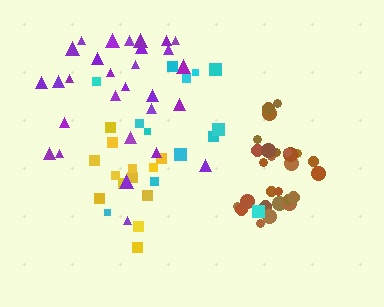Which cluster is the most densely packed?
Brown.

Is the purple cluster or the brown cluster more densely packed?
Brown.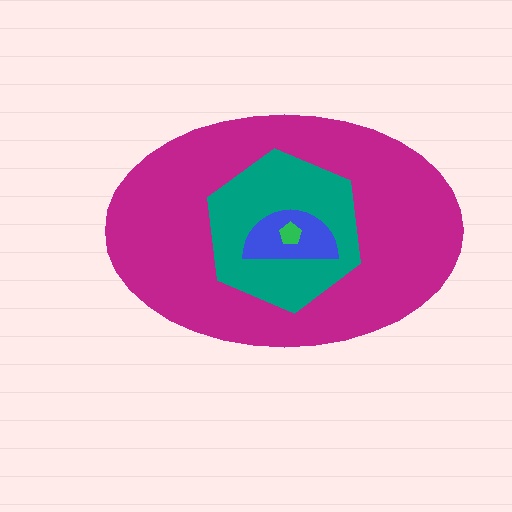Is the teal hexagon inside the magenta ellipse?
Yes.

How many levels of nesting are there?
4.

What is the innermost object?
The green pentagon.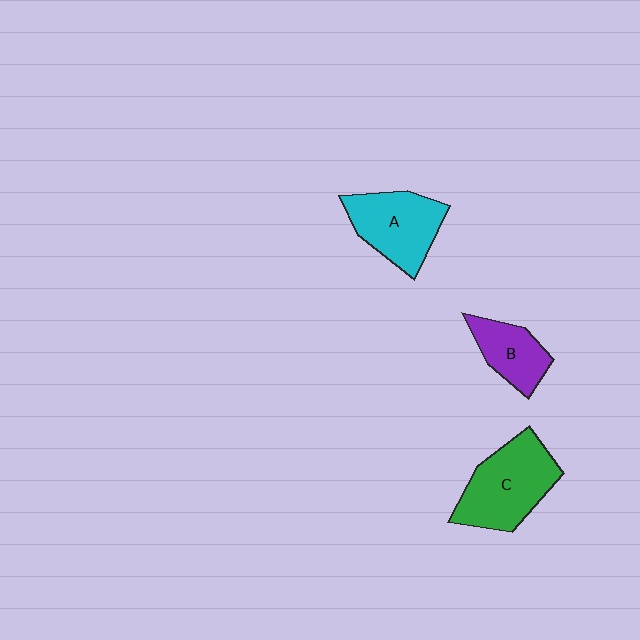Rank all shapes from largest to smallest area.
From largest to smallest: C (green), A (cyan), B (purple).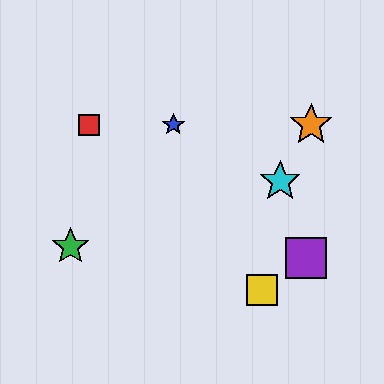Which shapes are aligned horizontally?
The red square, the blue star, the orange star are aligned horizontally.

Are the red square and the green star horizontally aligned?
No, the red square is at y≈125 and the green star is at y≈246.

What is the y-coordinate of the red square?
The red square is at y≈125.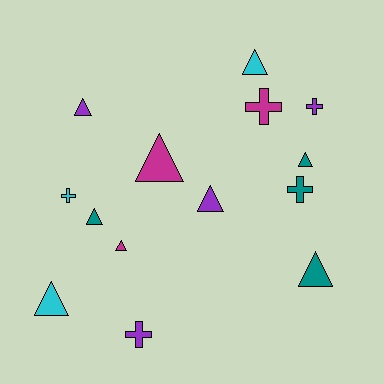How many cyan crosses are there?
There is 1 cyan cross.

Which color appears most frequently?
Teal, with 4 objects.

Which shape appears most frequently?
Triangle, with 9 objects.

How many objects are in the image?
There are 14 objects.